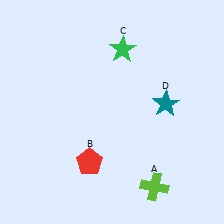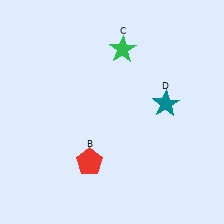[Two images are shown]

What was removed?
The lime cross (A) was removed in Image 2.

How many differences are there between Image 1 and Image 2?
There is 1 difference between the two images.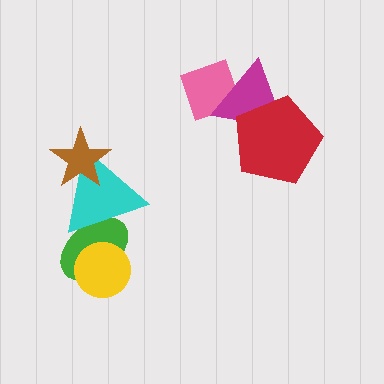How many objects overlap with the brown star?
1 object overlaps with the brown star.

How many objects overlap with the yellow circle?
1 object overlaps with the yellow circle.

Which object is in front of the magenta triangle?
The red pentagon is in front of the magenta triangle.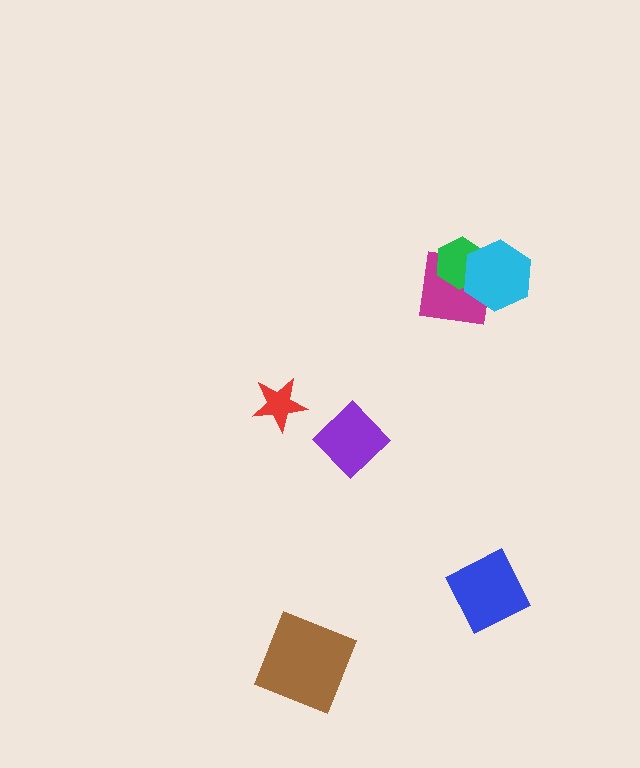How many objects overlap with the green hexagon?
2 objects overlap with the green hexagon.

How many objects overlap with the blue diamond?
0 objects overlap with the blue diamond.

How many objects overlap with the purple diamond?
0 objects overlap with the purple diamond.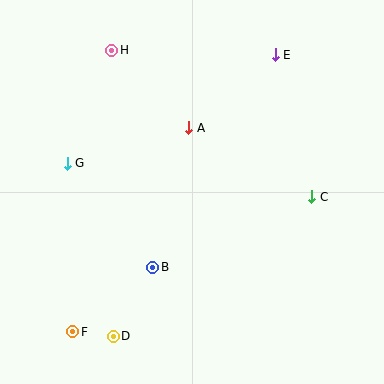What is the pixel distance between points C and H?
The distance between C and H is 248 pixels.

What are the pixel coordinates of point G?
Point G is at (67, 163).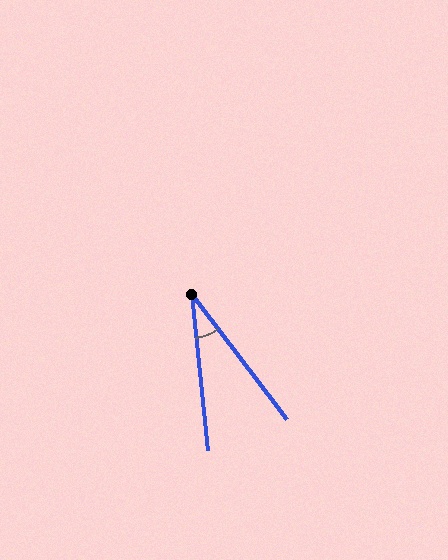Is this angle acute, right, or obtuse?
It is acute.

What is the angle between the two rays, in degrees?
Approximately 32 degrees.